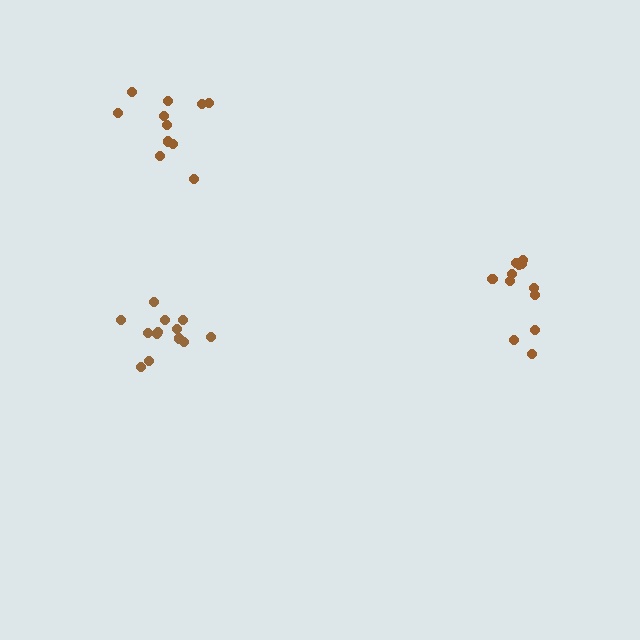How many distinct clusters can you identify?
There are 3 distinct clusters.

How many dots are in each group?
Group 1: 13 dots, Group 2: 11 dots, Group 3: 12 dots (36 total).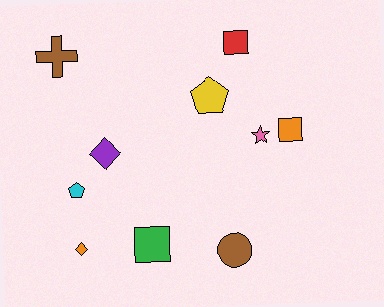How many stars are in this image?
There is 1 star.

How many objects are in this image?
There are 10 objects.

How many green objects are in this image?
There is 1 green object.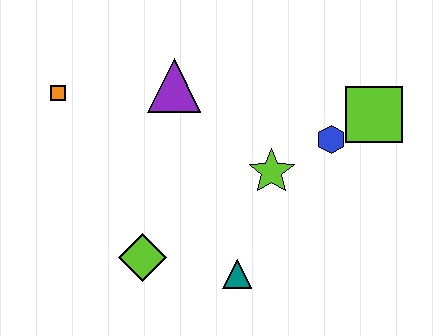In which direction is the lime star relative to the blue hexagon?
The lime star is to the left of the blue hexagon.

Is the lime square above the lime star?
Yes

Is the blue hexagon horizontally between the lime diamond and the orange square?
No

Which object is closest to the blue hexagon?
The lime square is closest to the blue hexagon.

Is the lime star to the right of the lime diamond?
Yes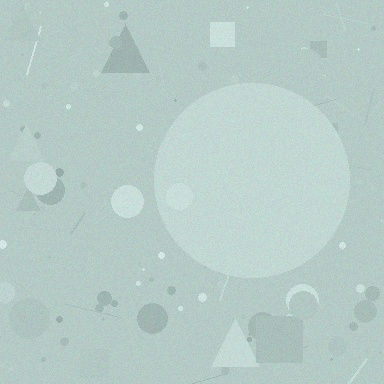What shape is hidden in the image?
A circle is hidden in the image.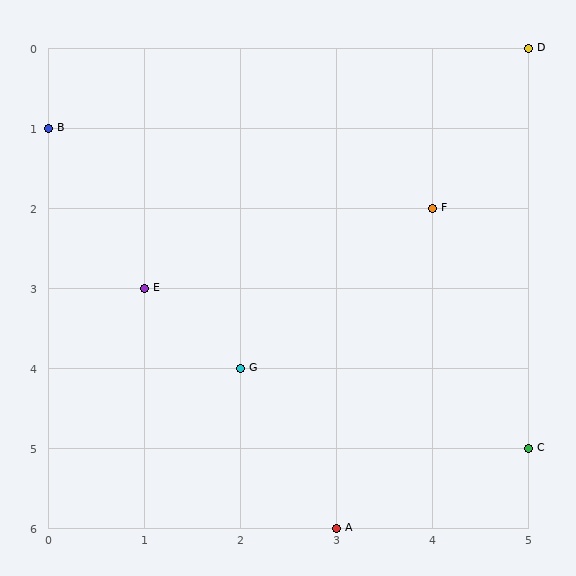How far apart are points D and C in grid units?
Points D and C are 5 rows apart.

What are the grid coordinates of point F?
Point F is at grid coordinates (4, 2).